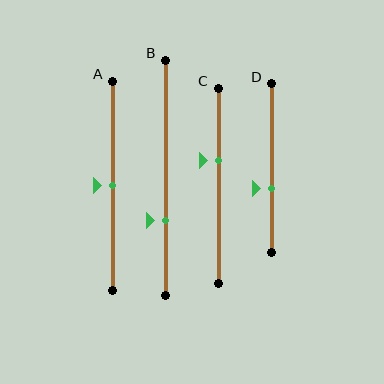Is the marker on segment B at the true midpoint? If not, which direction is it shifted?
No, the marker on segment B is shifted downward by about 18% of the segment length.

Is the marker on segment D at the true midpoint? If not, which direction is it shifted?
No, the marker on segment D is shifted downward by about 12% of the segment length.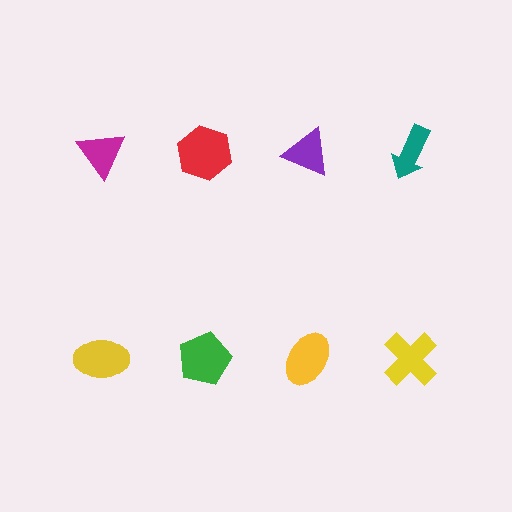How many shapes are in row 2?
4 shapes.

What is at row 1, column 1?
A magenta triangle.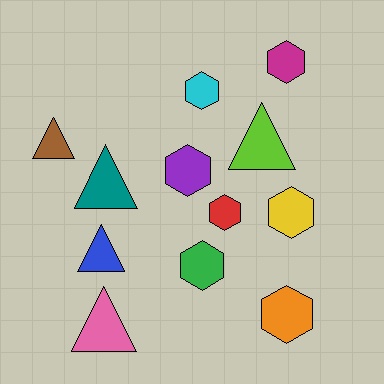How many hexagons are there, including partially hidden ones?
There are 7 hexagons.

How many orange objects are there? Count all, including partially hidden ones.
There is 1 orange object.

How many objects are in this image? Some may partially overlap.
There are 12 objects.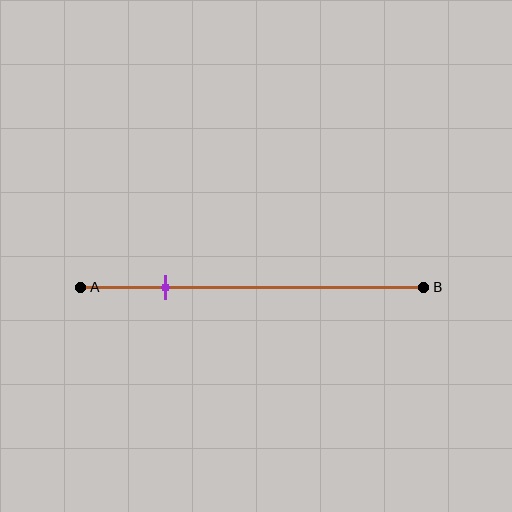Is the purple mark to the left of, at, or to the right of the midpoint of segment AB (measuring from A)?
The purple mark is to the left of the midpoint of segment AB.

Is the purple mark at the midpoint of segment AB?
No, the mark is at about 25% from A, not at the 50% midpoint.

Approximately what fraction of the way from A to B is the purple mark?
The purple mark is approximately 25% of the way from A to B.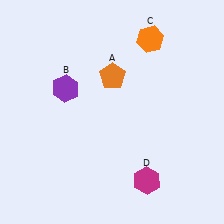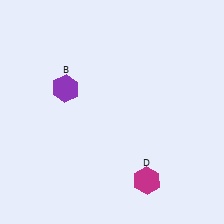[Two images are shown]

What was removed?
The orange pentagon (A), the orange hexagon (C) were removed in Image 2.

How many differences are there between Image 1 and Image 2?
There are 2 differences between the two images.